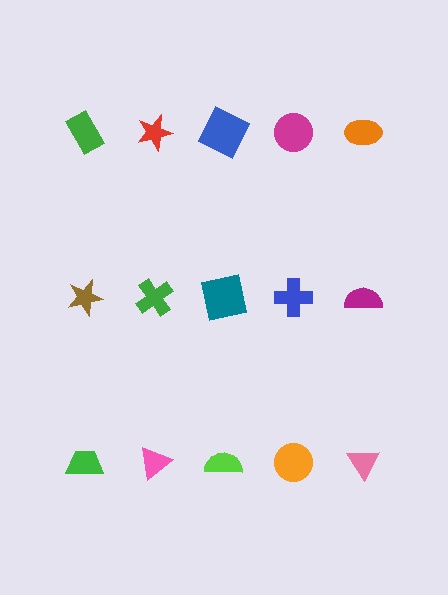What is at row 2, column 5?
A magenta semicircle.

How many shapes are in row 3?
5 shapes.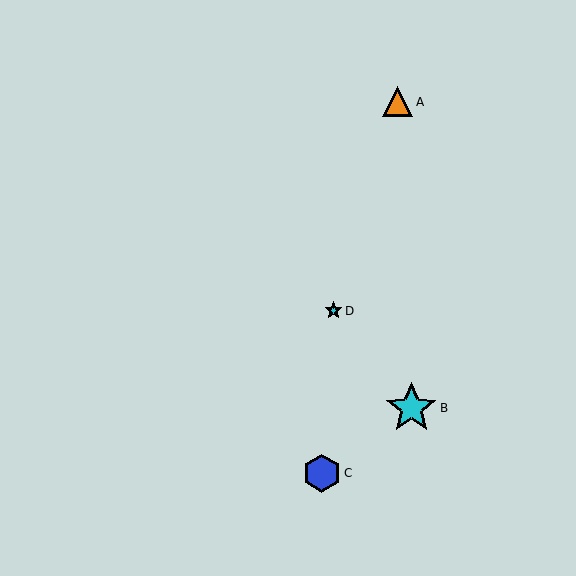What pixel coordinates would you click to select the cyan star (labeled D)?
Click at (333, 311) to select the cyan star D.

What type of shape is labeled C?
Shape C is a blue hexagon.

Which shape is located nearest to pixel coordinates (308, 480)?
The blue hexagon (labeled C) at (322, 473) is nearest to that location.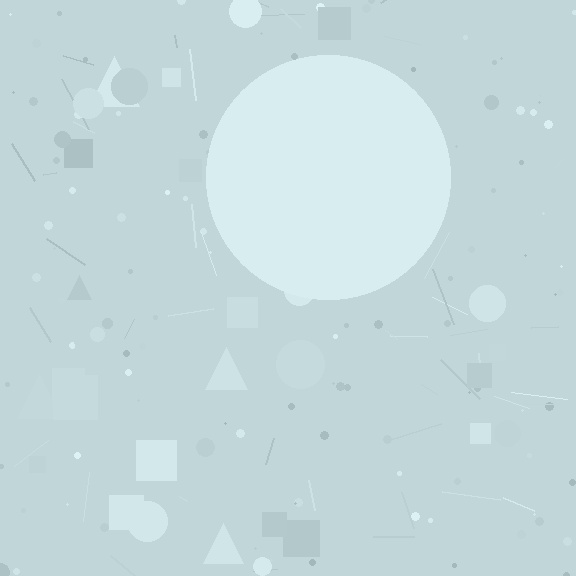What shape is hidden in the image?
A circle is hidden in the image.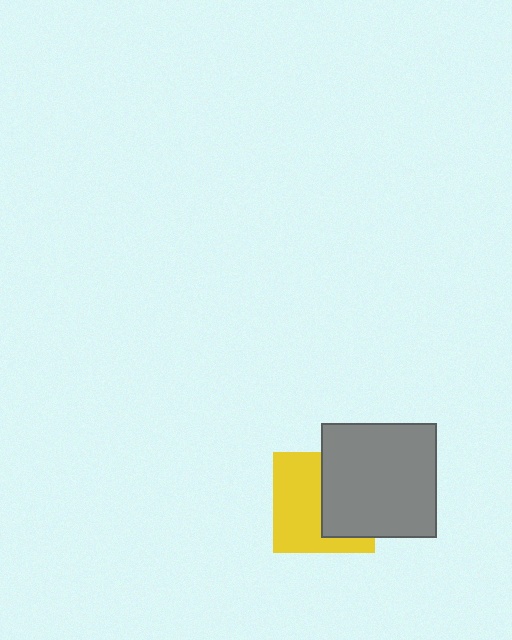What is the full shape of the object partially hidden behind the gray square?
The partially hidden object is a yellow square.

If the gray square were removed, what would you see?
You would see the complete yellow square.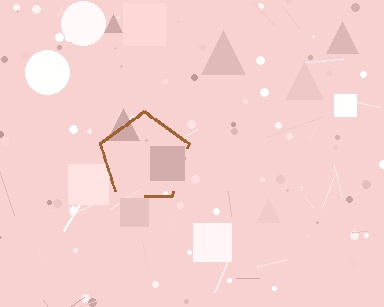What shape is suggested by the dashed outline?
The dashed outline suggests a pentagon.